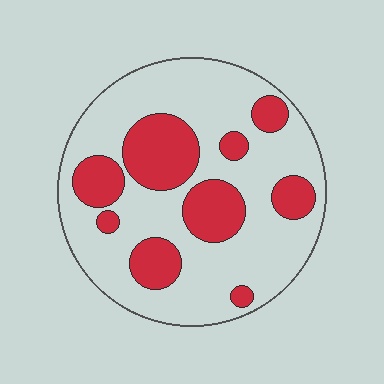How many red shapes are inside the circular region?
9.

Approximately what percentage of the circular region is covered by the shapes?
Approximately 30%.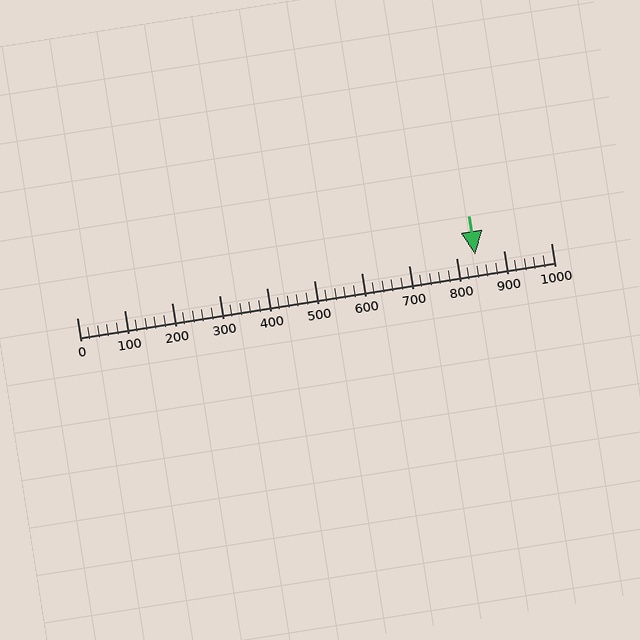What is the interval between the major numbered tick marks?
The major tick marks are spaced 100 units apart.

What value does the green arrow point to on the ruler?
The green arrow points to approximately 840.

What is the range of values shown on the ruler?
The ruler shows values from 0 to 1000.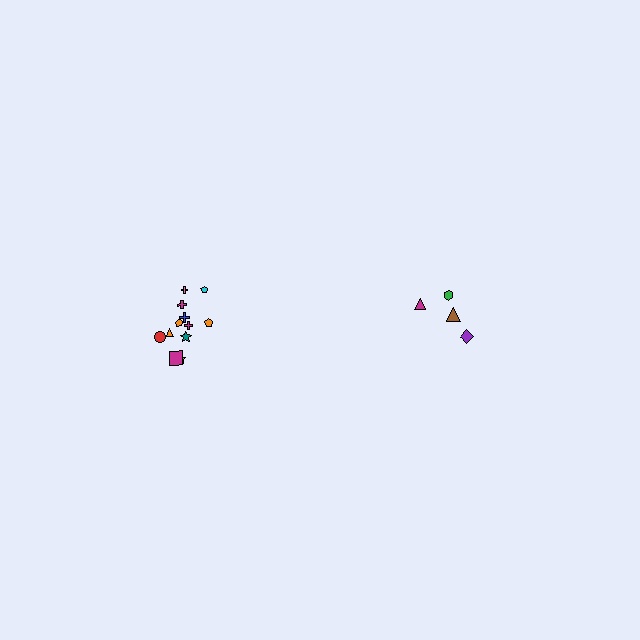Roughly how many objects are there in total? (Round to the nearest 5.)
Roughly 15 objects in total.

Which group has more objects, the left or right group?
The left group.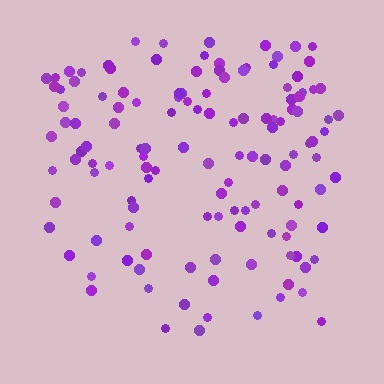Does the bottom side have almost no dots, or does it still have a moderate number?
Still a moderate number, just noticeably fewer than the top.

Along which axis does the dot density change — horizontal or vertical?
Vertical.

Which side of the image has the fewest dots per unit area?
The bottom.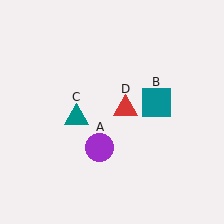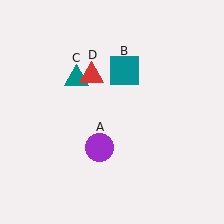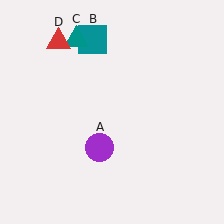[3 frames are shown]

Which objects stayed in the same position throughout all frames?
Purple circle (object A) remained stationary.